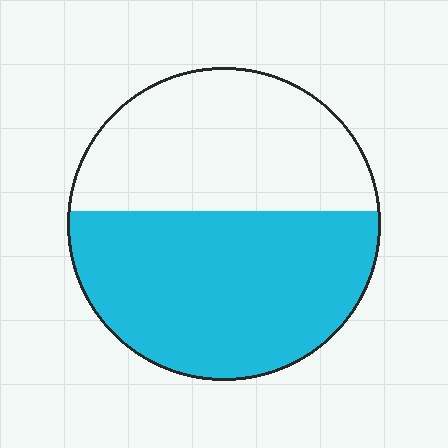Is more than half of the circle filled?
Yes.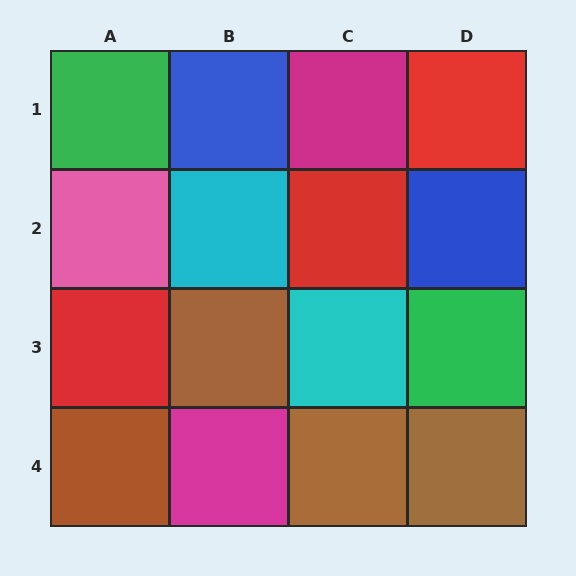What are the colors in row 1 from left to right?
Green, blue, magenta, red.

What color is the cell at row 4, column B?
Magenta.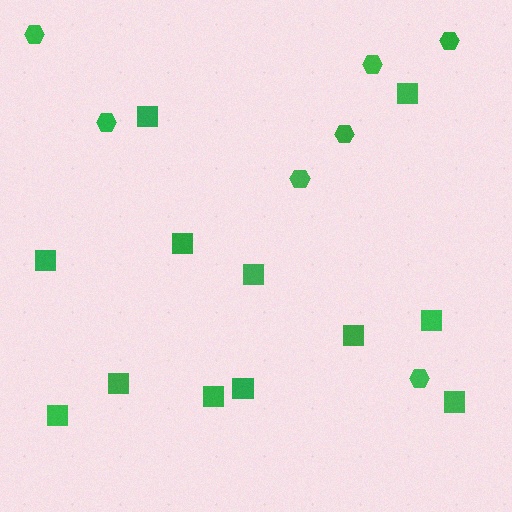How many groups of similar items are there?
There are 2 groups: one group of hexagons (7) and one group of squares (12).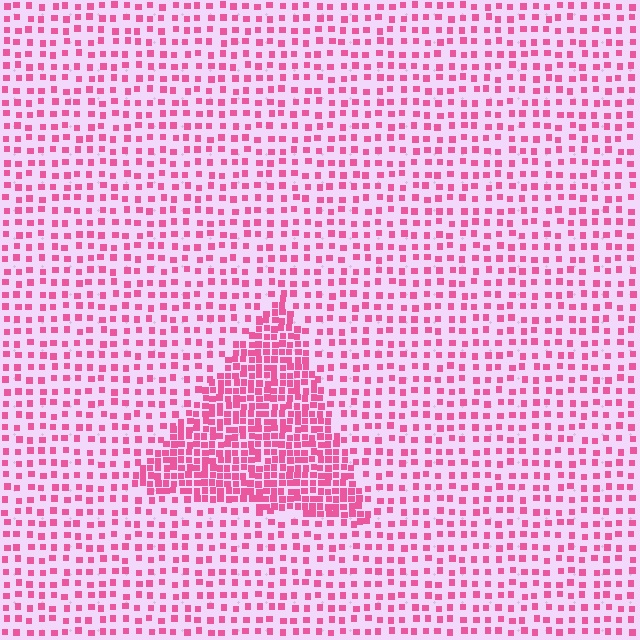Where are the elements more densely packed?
The elements are more densely packed inside the triangle boundary.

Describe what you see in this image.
The image contains small pink elements arranged at two different densities. A triangle-shaped region is visible where the elements are more densely packed than the surrounding area.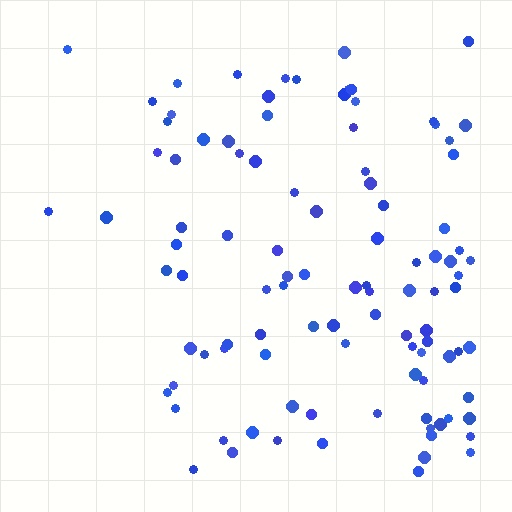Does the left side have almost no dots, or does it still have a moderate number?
Still a moderate number, just noticeably fewer than the right.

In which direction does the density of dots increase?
From left to right, with the right side densest.